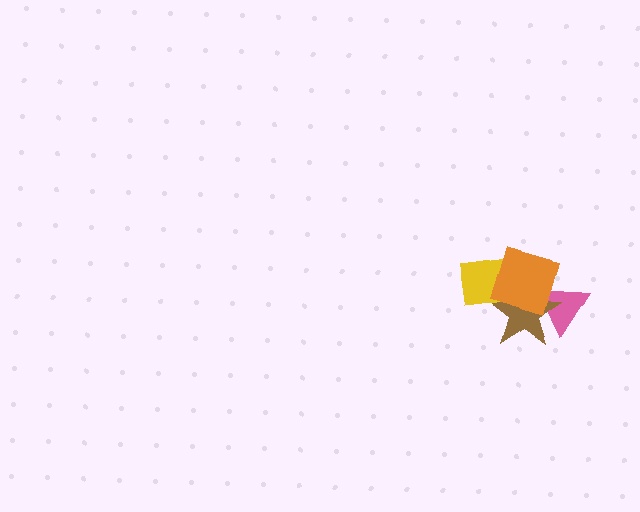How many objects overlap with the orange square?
3 objects overlap with the orange square.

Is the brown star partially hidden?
Yes, it is partially covered by another shape.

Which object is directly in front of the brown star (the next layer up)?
The yellow rectangle is directly in front of the brown star.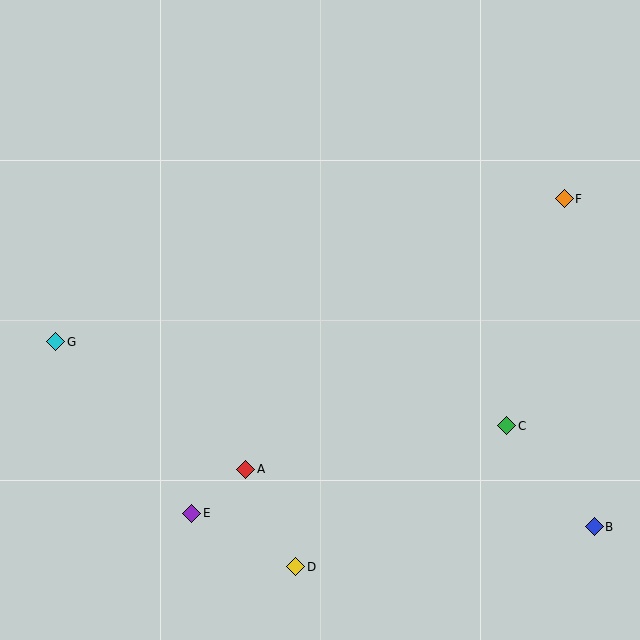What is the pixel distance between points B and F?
The distance between B and F is 329 pixels.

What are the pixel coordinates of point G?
Point G is at (56, 342).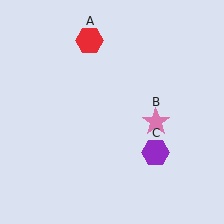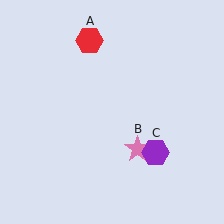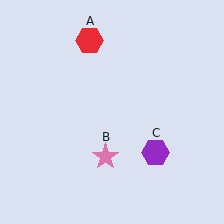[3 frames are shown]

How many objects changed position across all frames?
1 object changed position: pink star (object B).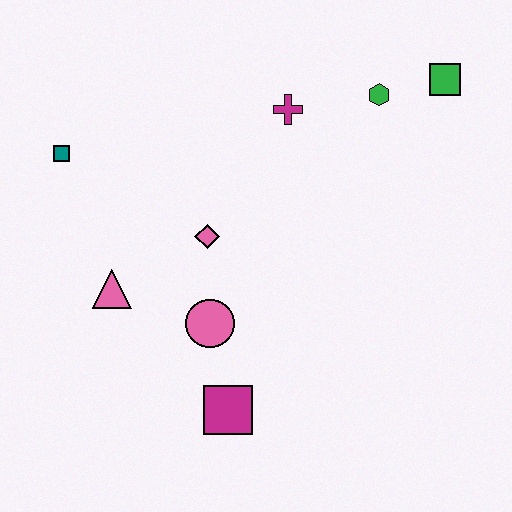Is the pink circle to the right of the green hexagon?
No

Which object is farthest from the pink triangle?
The green square is farthest from the pink triangle.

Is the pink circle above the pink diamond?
No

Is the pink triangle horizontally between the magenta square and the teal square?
Yes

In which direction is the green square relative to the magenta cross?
The green square is to the right of the magenta cross.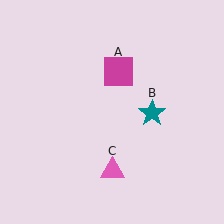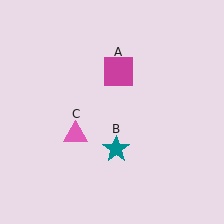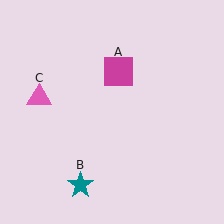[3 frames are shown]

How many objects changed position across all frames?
2 objects changed position: teal star (object B), pink triangle (object C).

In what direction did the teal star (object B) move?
The teal star (object B) moved down and to the left.